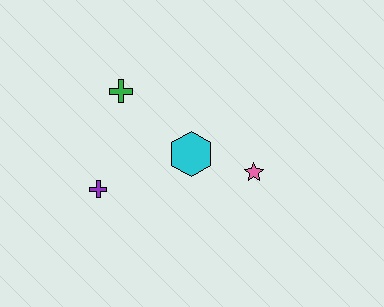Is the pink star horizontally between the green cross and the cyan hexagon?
No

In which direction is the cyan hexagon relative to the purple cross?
The cyan hexagon is to the right of the purple cross.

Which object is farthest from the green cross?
The pink star is farthest from the green cross.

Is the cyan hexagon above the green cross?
No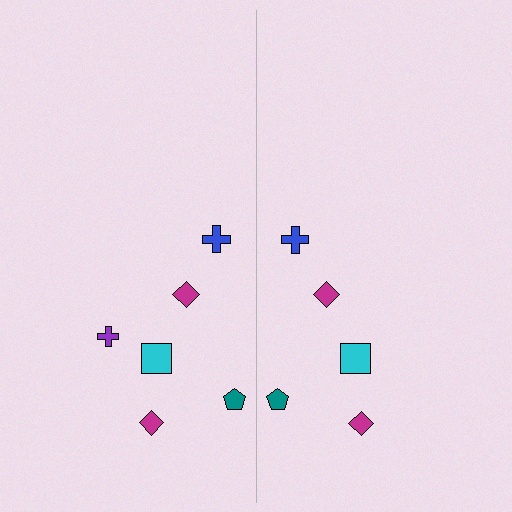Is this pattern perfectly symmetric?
No, the pattern is not perfectly symmetric. A purple cross is missing from the right side.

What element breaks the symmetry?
A purple cross is missing from the right side.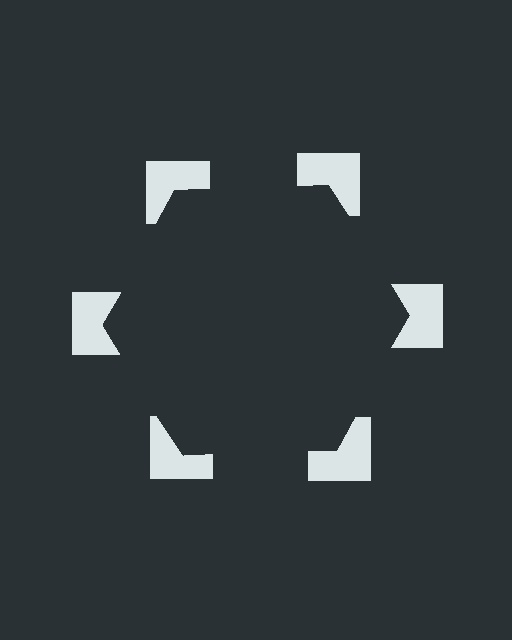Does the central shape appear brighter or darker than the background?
It typically appears slightly darker than the background, even though no actual brightness change is drawn.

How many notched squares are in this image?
There are 6 — one at each vertex of the illusory hexagon.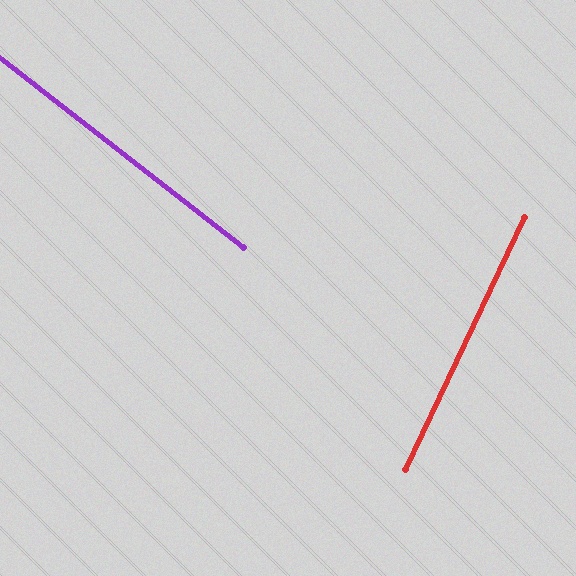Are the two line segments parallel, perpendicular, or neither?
Neither parallel nor perpendicular — they differ by about 77°.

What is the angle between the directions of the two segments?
Approximately 77 degrees.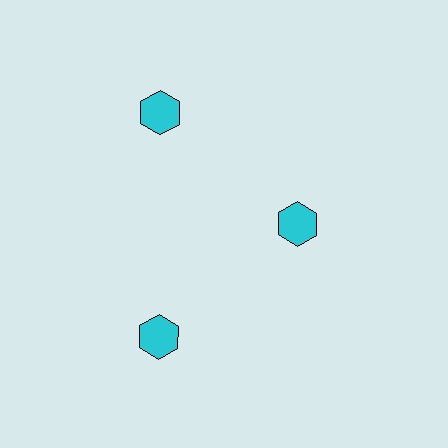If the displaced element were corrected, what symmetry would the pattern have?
It would have 3-fold rotational symmetry — the pattern would map onto itself every 120 degrees.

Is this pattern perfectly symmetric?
No. The 3 cyan hexagons are arranged in a ring, but one element near the 3 o'clock position is pulled inward toward the center, breaking the 3-fold rotational symmetry.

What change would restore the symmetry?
The symmetry would be restored by moving it outward, back onto the ring so that all 3 hexagons sit at equal angles and equal distance from the center.